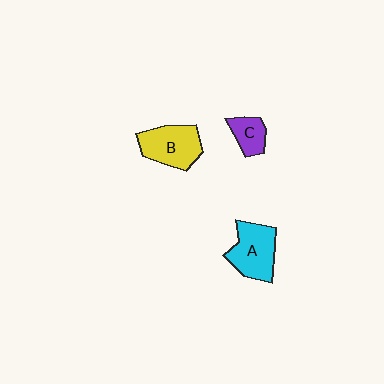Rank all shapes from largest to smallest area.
From largest to smallest: A (cyan), B (yellow), C (purple).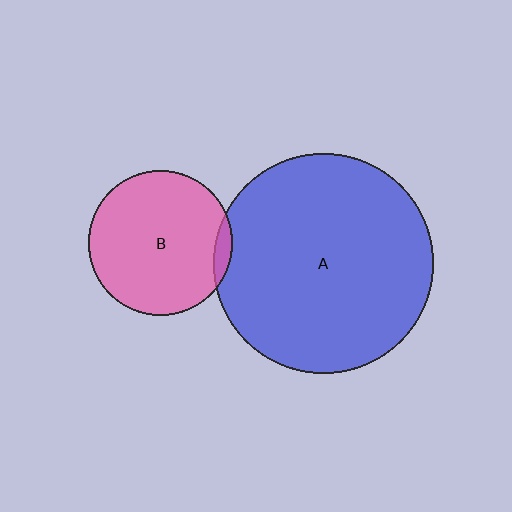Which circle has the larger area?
Circle A (blue).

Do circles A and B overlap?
Yes.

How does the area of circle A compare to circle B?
Approximately 2.3 times.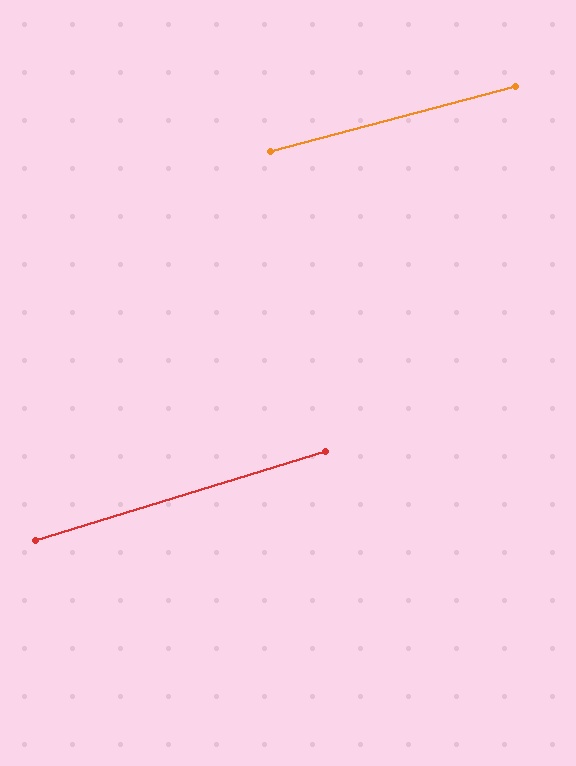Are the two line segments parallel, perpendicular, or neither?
Parallel — their directions differ by only 2.0°.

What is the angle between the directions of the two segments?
Approximately 2 degrees.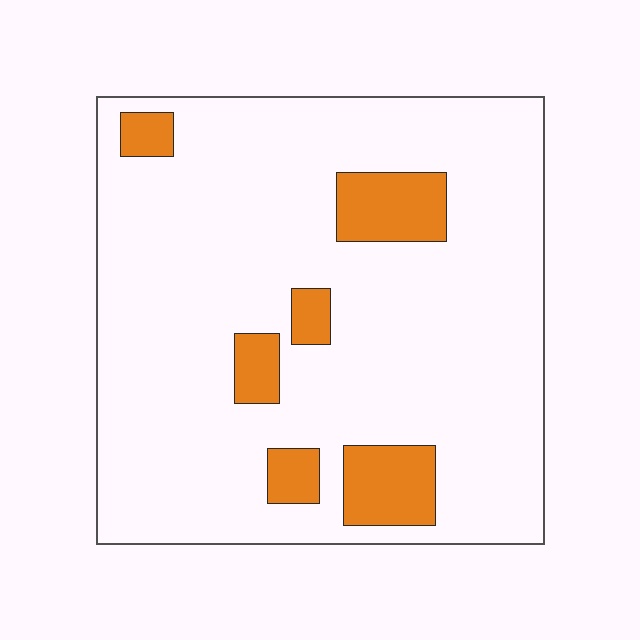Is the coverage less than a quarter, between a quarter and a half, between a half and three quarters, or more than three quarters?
Less than a quarter.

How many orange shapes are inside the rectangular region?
6.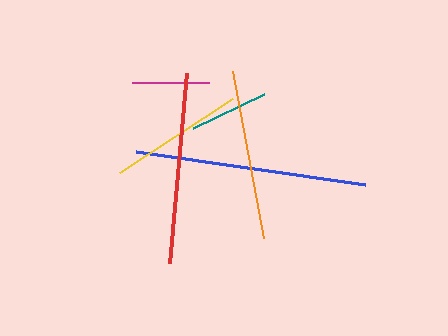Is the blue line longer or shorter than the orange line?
The blue line is longer than the orange line.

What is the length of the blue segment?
The blue segment is approximately 232 pixels long.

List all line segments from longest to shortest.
From longest to shortest: blue, red, orange, yellow, teal, magenta.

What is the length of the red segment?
The red segment is approximately 190 pixels long.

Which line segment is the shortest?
The magenta line is the shortest at approximately 77 pixels.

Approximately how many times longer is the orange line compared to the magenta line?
The orange line is approximately 2.2 times the length of the magenta line.